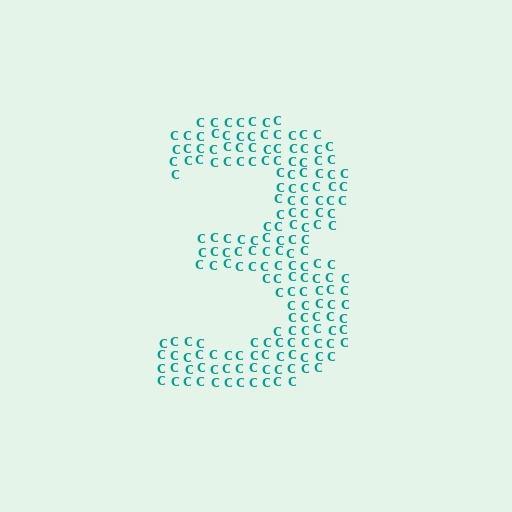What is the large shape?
The large shape is the digit 3.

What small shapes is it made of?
It is made of small letter C's.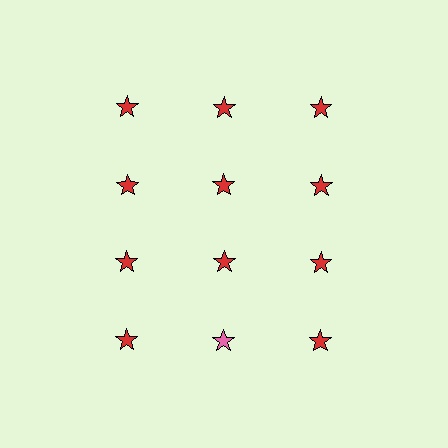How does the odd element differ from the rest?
It has a different color: pink instead of red.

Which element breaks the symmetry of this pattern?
The pink star in the fourth row, second from left column breaks the symmetry. All other shapes are red stars.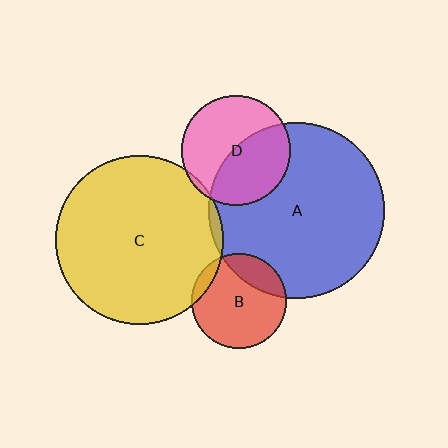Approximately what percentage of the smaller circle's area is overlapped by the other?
Approximately 10%.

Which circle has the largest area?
Circle A (blue).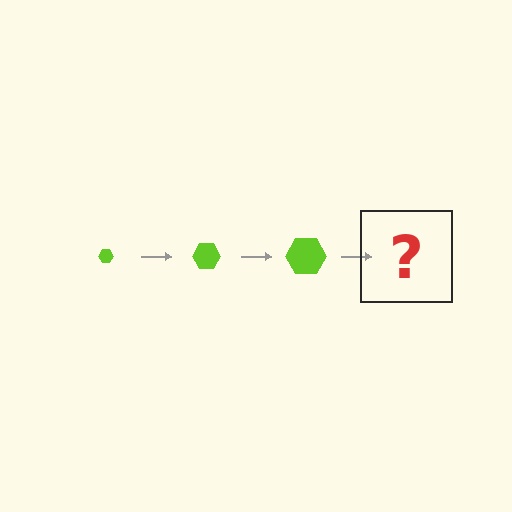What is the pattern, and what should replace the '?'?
The pattern is that the hexagon gets progressively larger each step. The '?' should be a lime hexagon, larger than the previous one.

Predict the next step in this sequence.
The next step is a lime hexagon, larger than the previous one.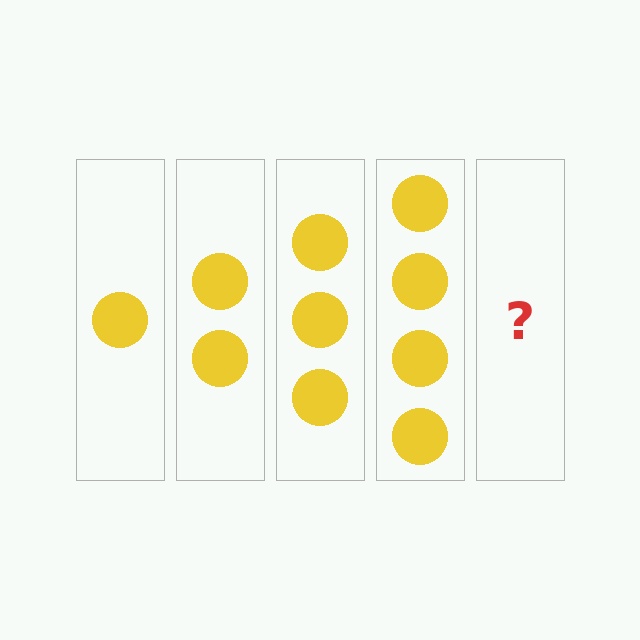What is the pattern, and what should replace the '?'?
The pattern is that each step adds one more circle. The '?' should be 5 circles.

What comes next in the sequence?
The next element should be 5 circles.